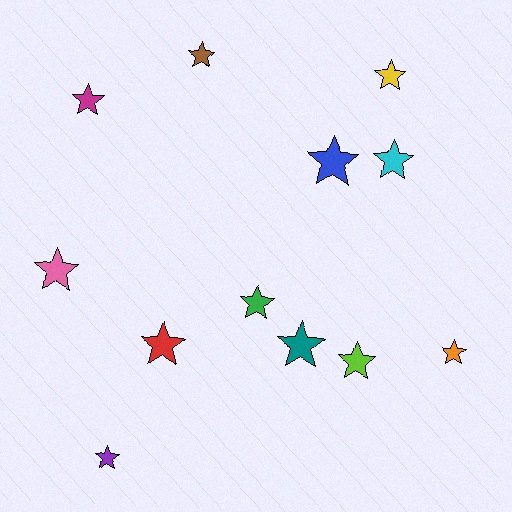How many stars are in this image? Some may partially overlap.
There are 12 stars.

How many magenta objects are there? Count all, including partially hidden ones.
There is 1 magenta object.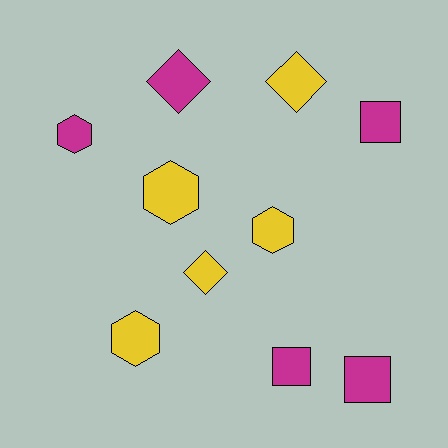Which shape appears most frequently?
Hexagon, with 4 objects.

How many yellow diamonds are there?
There are 2 yellow diamonds.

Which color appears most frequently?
Magenta, with 5 objects.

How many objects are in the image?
There are 10 objects.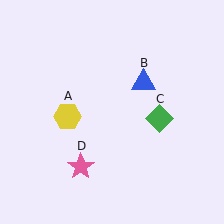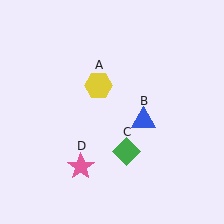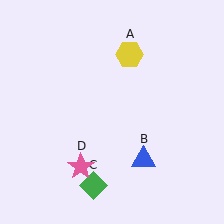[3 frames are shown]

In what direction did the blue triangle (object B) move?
The blue triangle (object B) moved down.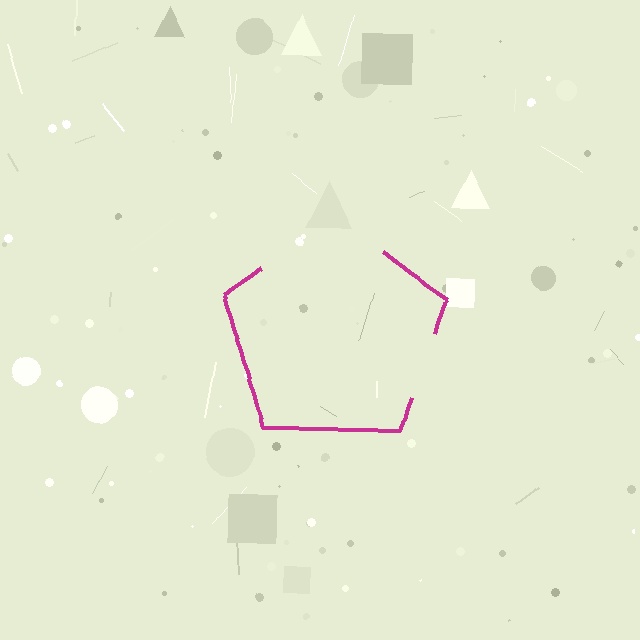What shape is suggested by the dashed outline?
The dashed outline suggests a pentagon.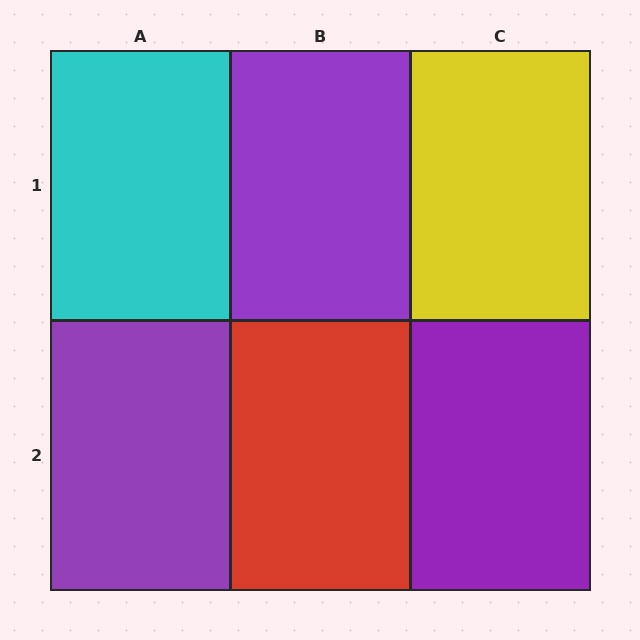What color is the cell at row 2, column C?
Purple.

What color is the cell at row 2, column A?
Purple.